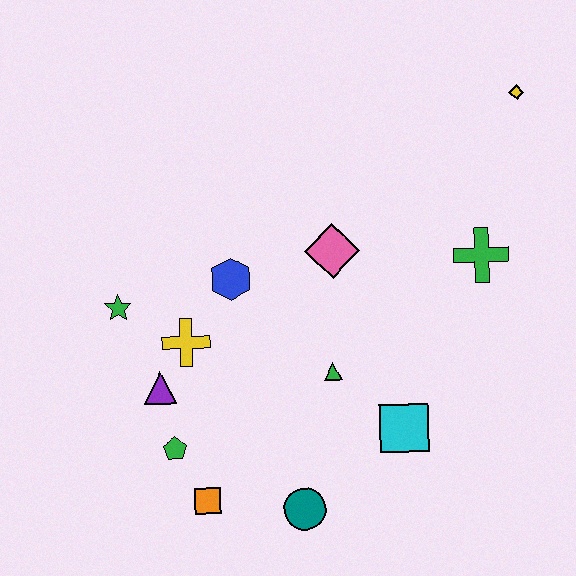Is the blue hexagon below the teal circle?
No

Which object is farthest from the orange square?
The yellow diamond is farthest from the orange square.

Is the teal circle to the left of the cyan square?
Yes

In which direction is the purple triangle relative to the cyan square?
The purple triangle is to the left of the cyan square.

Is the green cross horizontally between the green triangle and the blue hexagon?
No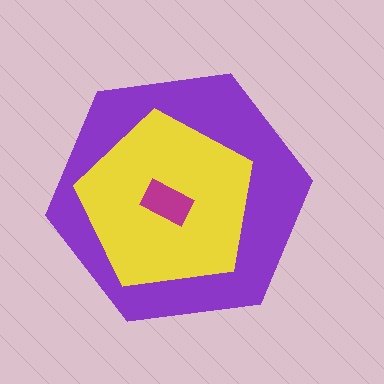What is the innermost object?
The magenta rectangle.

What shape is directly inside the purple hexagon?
The yellow pentagon.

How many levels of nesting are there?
3.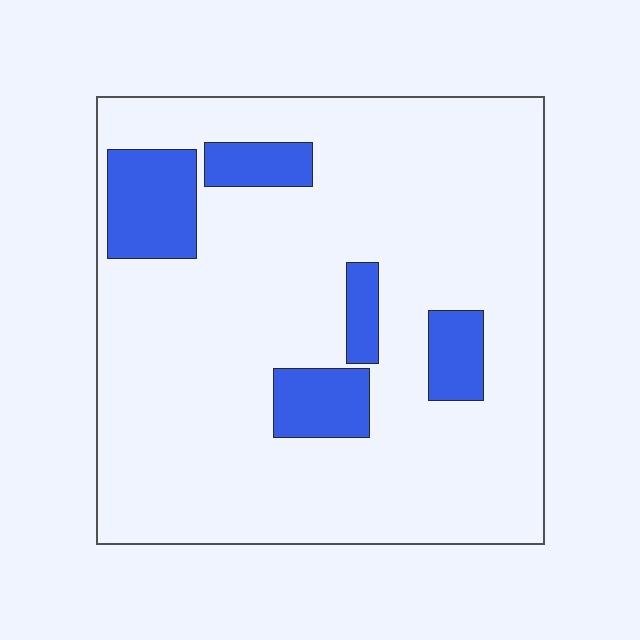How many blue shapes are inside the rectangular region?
5.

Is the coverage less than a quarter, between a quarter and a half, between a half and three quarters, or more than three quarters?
Less than a quarter.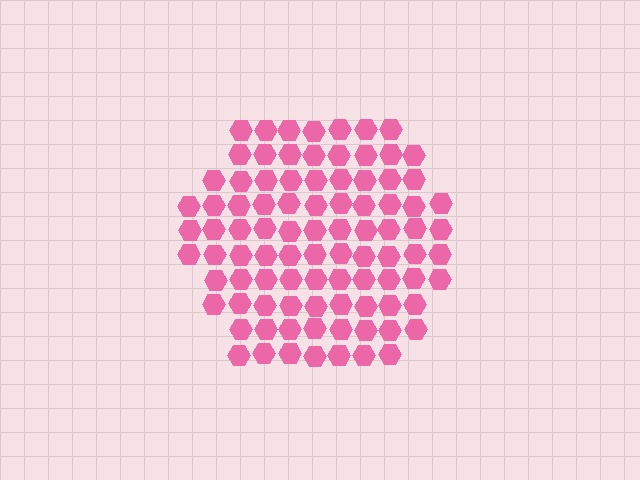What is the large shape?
The large shape is a hexagon.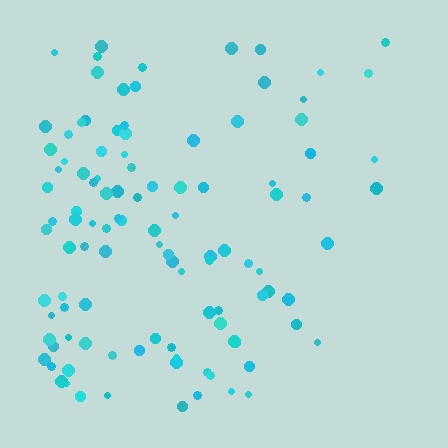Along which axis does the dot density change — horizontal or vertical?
Horizontal.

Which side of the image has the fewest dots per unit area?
The right.